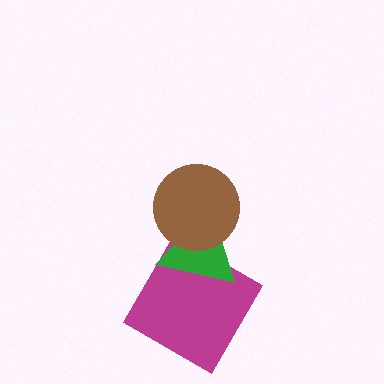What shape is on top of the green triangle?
The brown circle is on top of the green triangle.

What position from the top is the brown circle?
The brown circle is 1st from the top.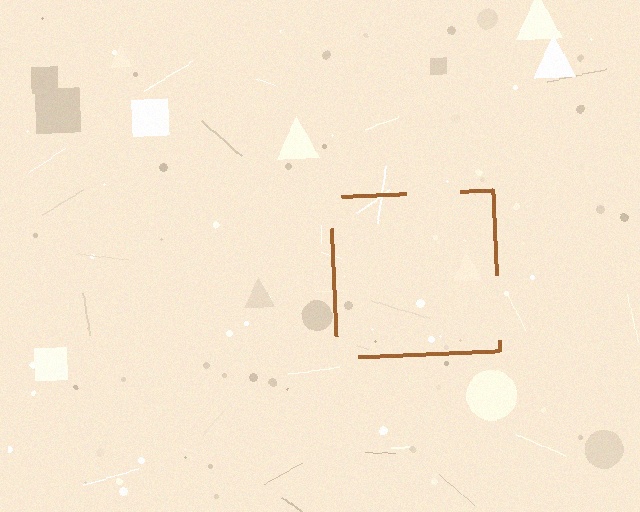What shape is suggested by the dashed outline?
The dashed outline suggests a square.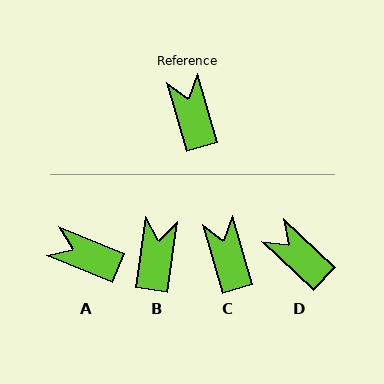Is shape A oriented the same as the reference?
No, it is off by about 52 degrees.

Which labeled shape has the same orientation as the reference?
C.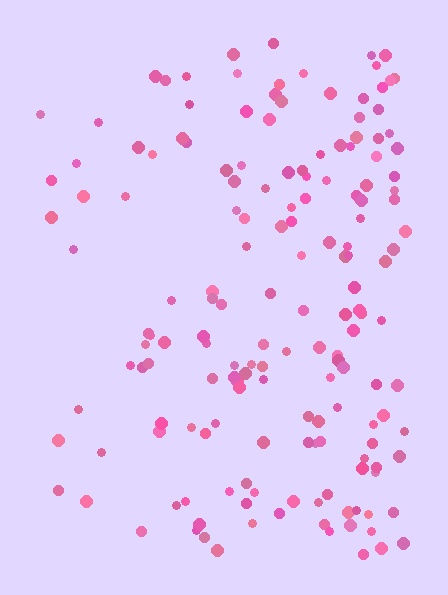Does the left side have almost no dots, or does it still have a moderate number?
Still a moderate number, just noticeably fewer than the right.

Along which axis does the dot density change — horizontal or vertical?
Horizontal.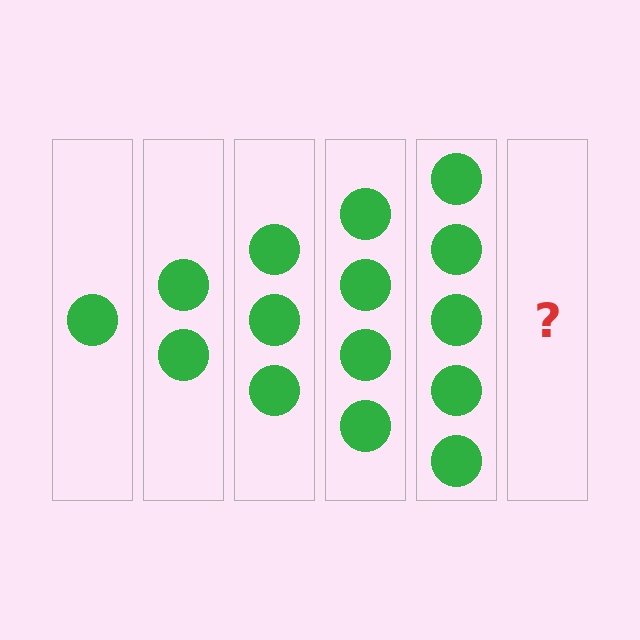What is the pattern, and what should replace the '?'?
The pattern is that each step adds one more circle. The '?' should be 6 circles.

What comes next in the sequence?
The next element should be 6 circles.